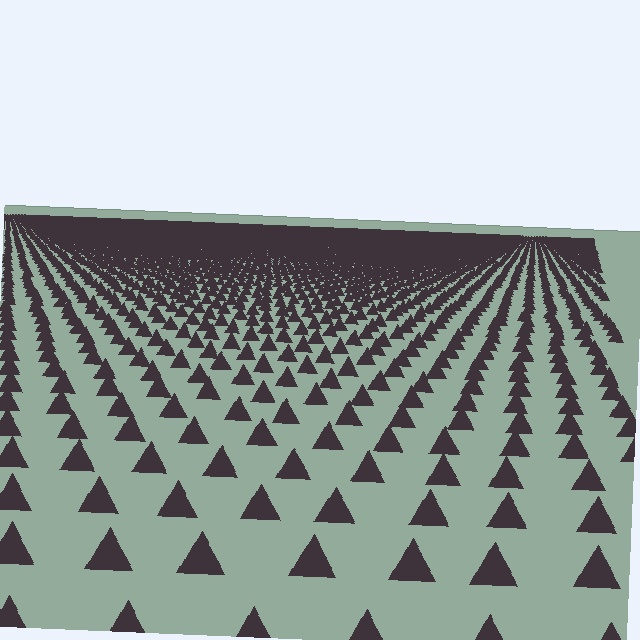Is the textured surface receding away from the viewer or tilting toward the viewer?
The surface is receding away from the viewer. Texture elements get smaller and denser toward the top.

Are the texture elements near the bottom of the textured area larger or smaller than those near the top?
Larger. Near the bottom, elements are closer to the viewer and appear at a bigger on-screen size.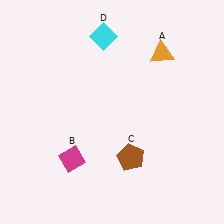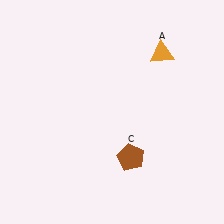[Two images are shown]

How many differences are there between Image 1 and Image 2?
There are 2 differences between the two images.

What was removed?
The magenta diamond (B), the cyan diamond (D) were removed in Image 2.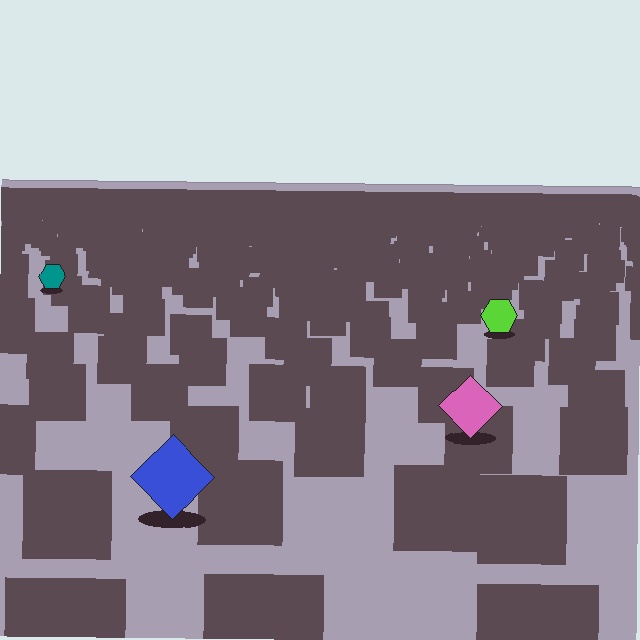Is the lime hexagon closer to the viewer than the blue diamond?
No. The blue diamond is closer — you can tell from the texture gradient: the ground texture is coarser near it.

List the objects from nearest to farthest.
From nearest to farthest: the blue diamond, the pink diamond, the lime hexagon, the teal hexagon.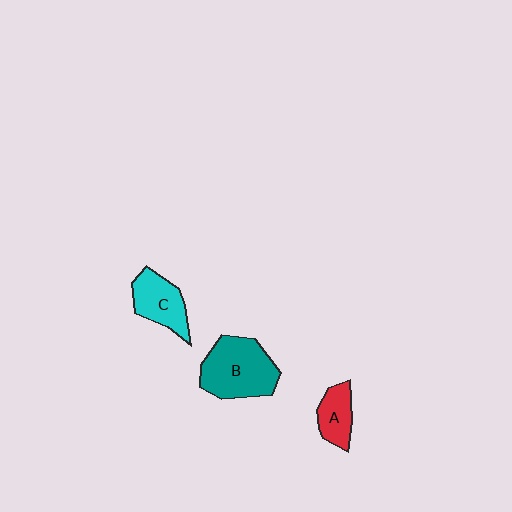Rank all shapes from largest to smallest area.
From largest to smallest: B (teal), C (cyan), A (red).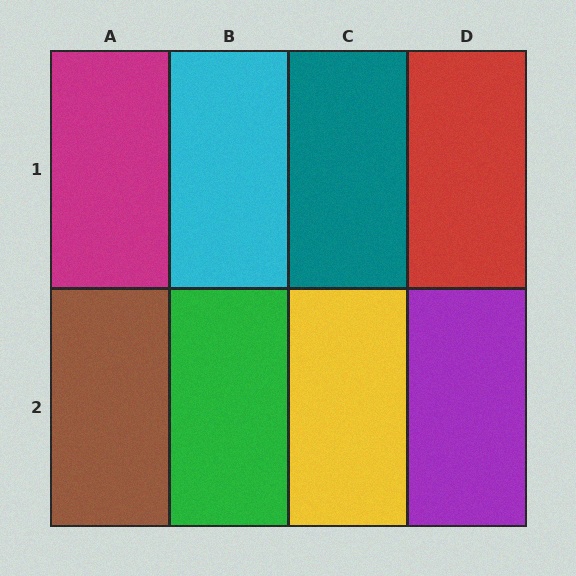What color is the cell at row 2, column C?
Yellow.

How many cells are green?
1 cell is green.